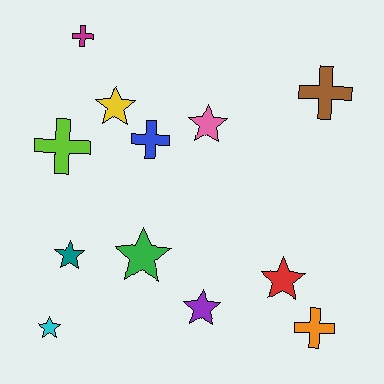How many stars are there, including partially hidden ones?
There are 7 stars.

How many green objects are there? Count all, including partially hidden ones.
There is 1 green object.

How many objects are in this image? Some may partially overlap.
There are 12 objects.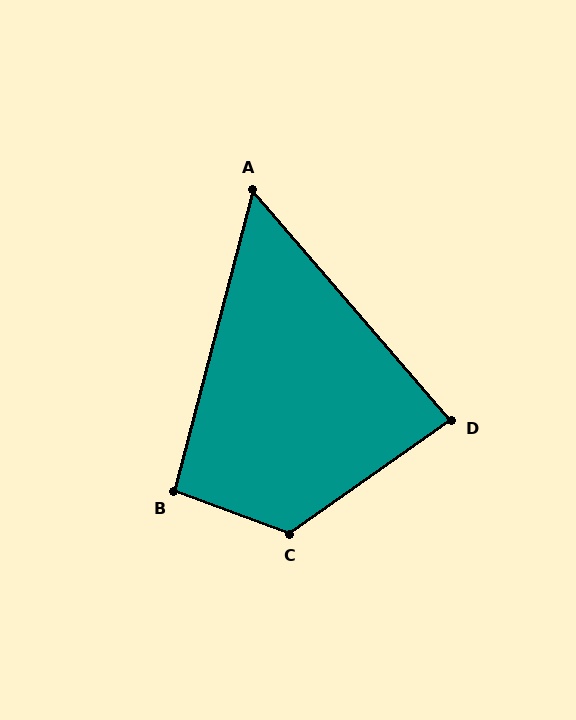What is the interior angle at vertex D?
Approximately 84 degrees (acute).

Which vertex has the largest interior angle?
C, at approximately 125 degrees.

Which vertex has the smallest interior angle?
A, at approximately 55 degrees.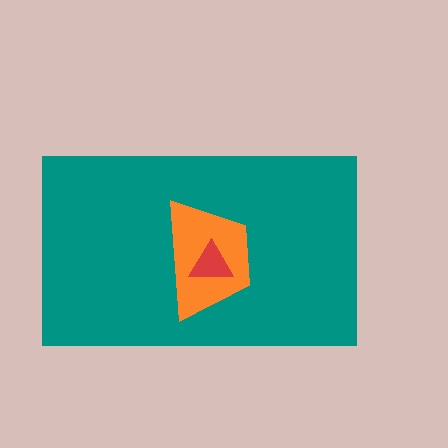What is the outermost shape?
The teal rectangle.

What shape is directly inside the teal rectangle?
The orange trapezoid.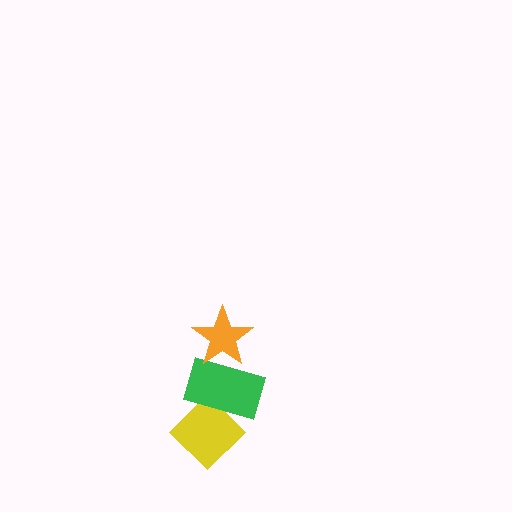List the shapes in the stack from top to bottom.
From top to bottom: the orange star, the green rectangle, the yellow diamond.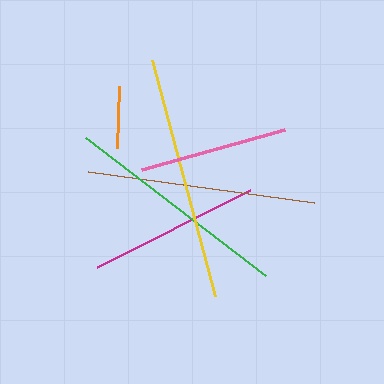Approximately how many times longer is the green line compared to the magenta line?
The green line is approximately 1.3 times the length of the magenta line.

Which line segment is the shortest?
The orange line is the shortest at approximately 63 pixels.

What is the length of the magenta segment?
The magenta segment is approximately 171 pixels long.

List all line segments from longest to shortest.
From longest to shortest: yellow, brown, green, magenta, pink, orange.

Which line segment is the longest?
The yellow line is the longest at approximately 244 pixels.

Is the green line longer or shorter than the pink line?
The green line is longer than the pink line.